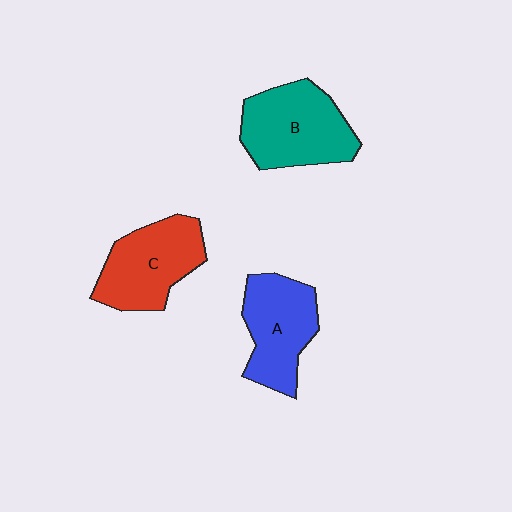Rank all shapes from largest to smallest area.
From largest to smallest: B (teal), C (red), A (blue).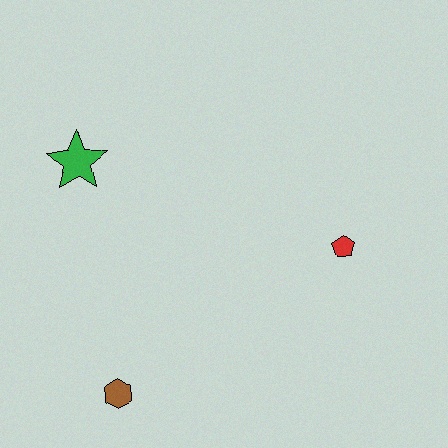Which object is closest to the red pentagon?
The brown hexagon is closest to the red pentagon.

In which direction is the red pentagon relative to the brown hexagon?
The red pentagon is to the right of the brown hexagon.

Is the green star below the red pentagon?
No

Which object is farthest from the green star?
The red pentagon is farthest from the green star.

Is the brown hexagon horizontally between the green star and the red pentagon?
Yes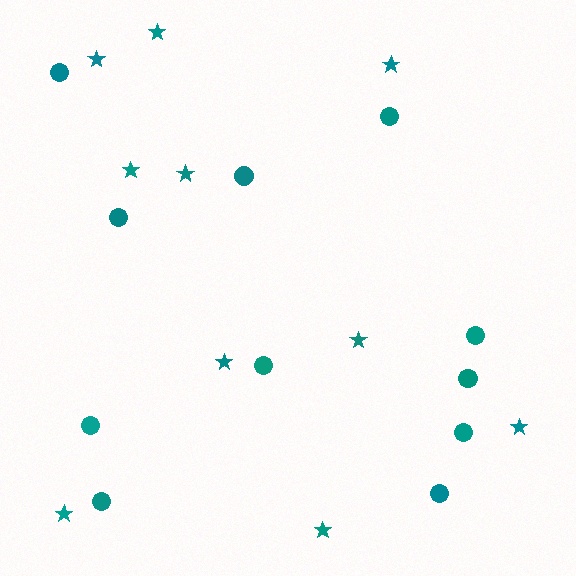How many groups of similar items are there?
There are 2 groups: one group of stars (10) and one group of circles (11).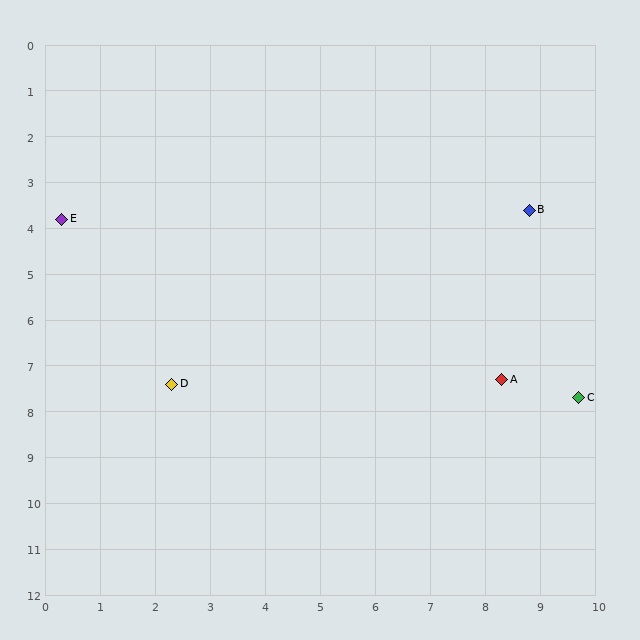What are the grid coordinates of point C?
Point C is at approximately (9.7, 7.7).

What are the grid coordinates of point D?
Point D is at approximately (2.3, 7.4).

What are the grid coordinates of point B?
Point B is at approximately (8.8, 3.6).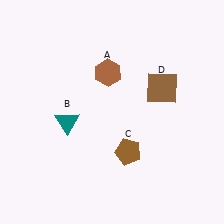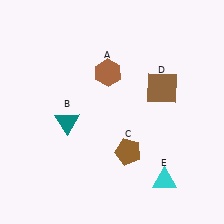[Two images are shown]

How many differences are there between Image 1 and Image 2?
There is 1 difference between the two images.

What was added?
A cyan triangle (E) was added in Image 2.